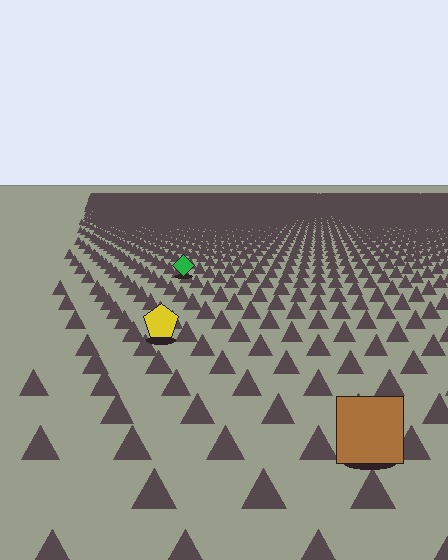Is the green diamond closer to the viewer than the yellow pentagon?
No. The yellow pentagon is closer — you can tell from the texture gradient: the ground texture is coarser near it.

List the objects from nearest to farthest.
From nearest to farthest: the brown square, the yellow pentagon, the green diamond.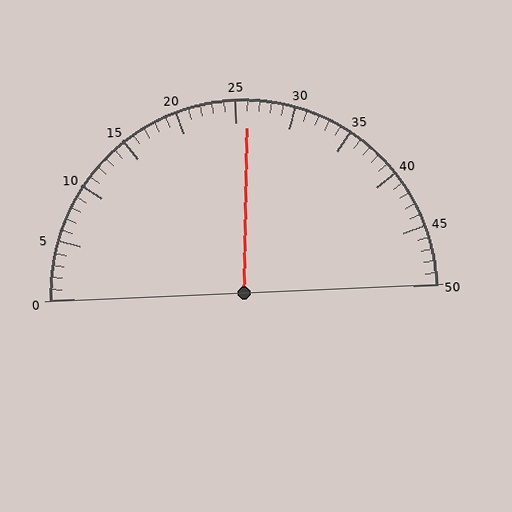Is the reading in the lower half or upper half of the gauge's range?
The reading is in the upper half of the range (0 to 50).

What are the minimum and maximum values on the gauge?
The gauge ranges from 0 to 50.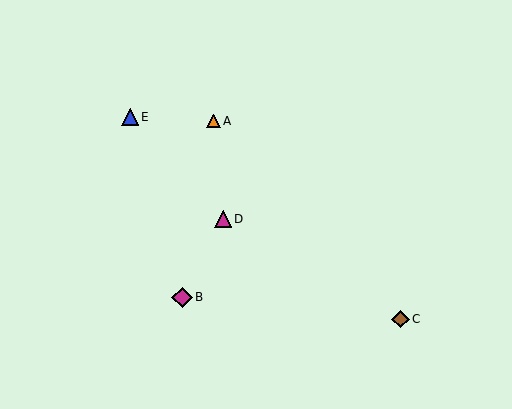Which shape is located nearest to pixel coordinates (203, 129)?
The orange triangle (labeled A) at (213, 121) is nearest to that location.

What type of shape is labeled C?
Shape C is a brown diamond.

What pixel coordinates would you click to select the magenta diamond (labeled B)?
Click at (182, 297) to select the magenta diamond B.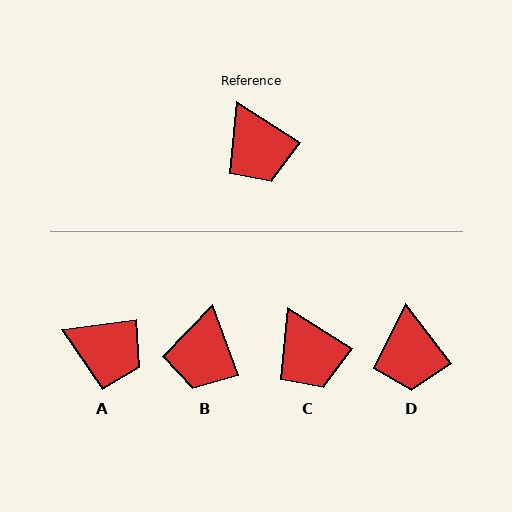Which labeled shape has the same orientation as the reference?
C.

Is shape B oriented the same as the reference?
No, it is off by about 38 degrees.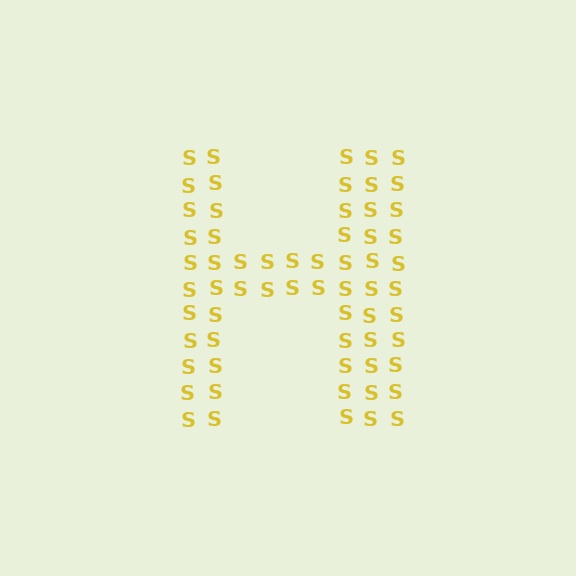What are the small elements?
The small elements are letter S's.